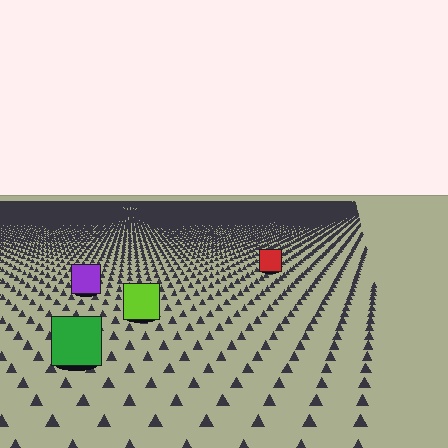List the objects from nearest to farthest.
From nearest to farthest: the green square, the lime square, the purple square, the red square.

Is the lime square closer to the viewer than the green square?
No. The green square is closer — you can tell from the texture gradient: the ground texture is coarser near it.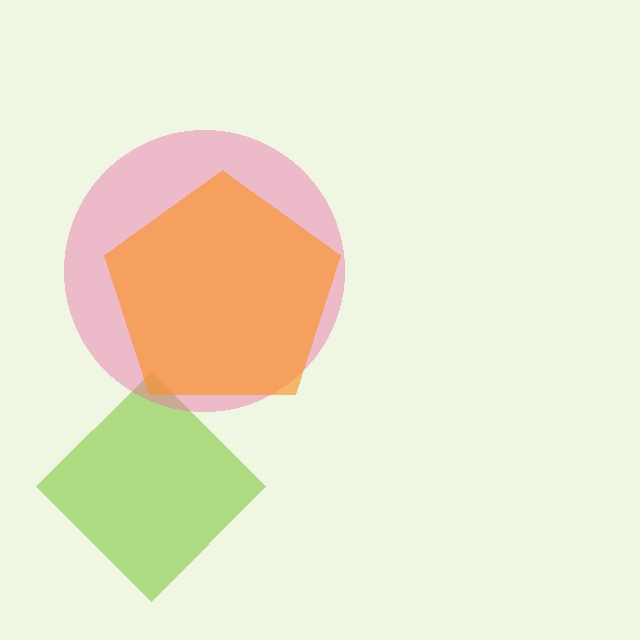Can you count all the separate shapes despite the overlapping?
Yes, there are 3 separate shapes.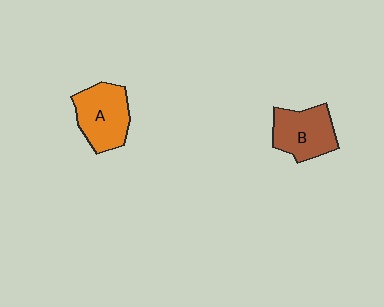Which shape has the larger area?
Shape A (orange).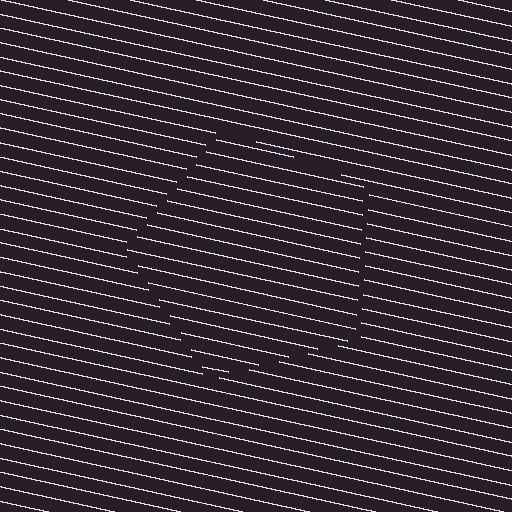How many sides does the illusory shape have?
5 sides — the line-ends trace a pentagon.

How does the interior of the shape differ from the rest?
The interior of the shape contains the same grating, shifted by half a period — the contour is defined by the phase discontinuity where line-ends from the inner and outer gratings abut.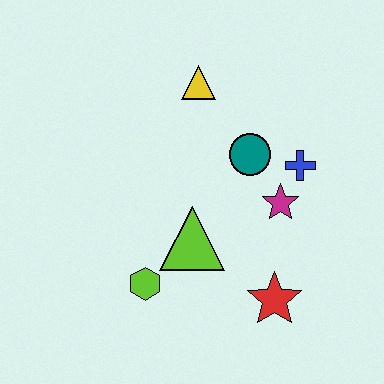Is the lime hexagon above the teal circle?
No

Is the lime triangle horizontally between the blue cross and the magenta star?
No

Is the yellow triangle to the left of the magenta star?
Yes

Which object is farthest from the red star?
The yellow triangle is farthest from the red star.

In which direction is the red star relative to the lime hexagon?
The red star is to the right of the lime hexagon.